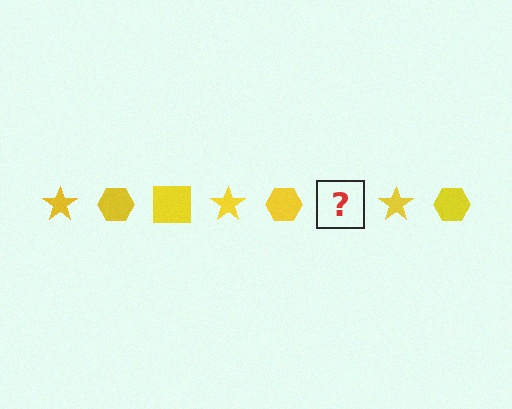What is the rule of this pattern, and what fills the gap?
The rule is that the pattern cycles through star, hexagon, square shapes in yellow. The gap should be filled with a yellow square.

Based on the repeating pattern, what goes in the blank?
The blank should be a yellow square.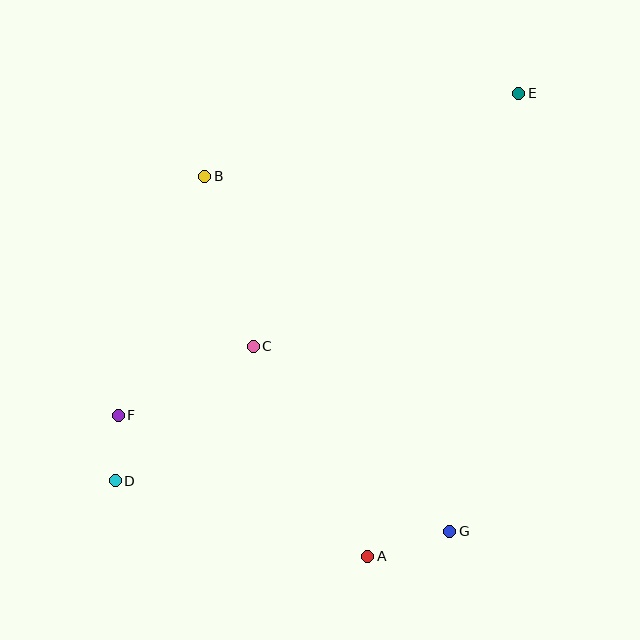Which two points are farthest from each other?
Points D and E are farthest from each other.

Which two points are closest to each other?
Points D and F are closest to each other.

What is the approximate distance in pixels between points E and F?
The distance between E and F is approximately 514 pixels.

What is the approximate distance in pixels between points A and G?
The distance between A and G is approximately 86 pixels.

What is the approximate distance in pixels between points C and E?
The distance between C and E is approximately 367 pixels.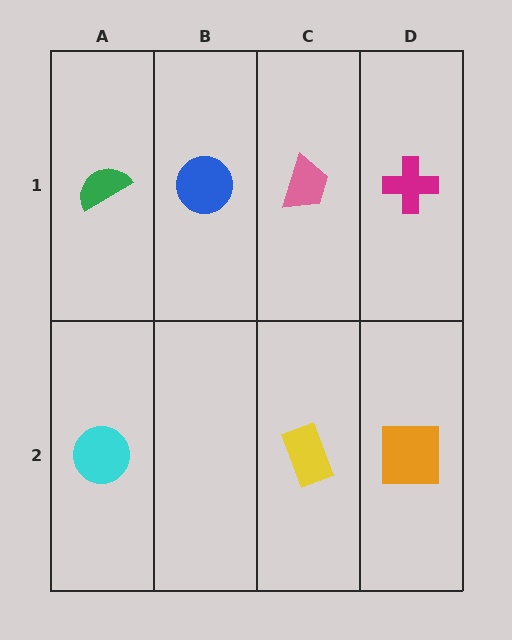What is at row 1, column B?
A blue circle.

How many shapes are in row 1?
4 shapes.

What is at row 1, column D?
A magenta cross.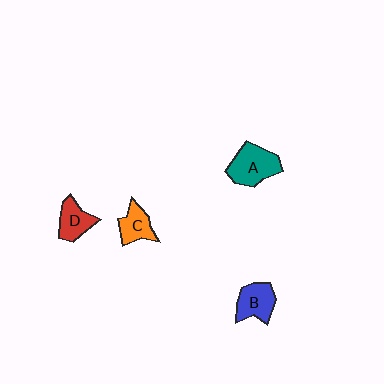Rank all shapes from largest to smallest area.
From largest to smallest: A (teal), B (blue), D (red), C (orange).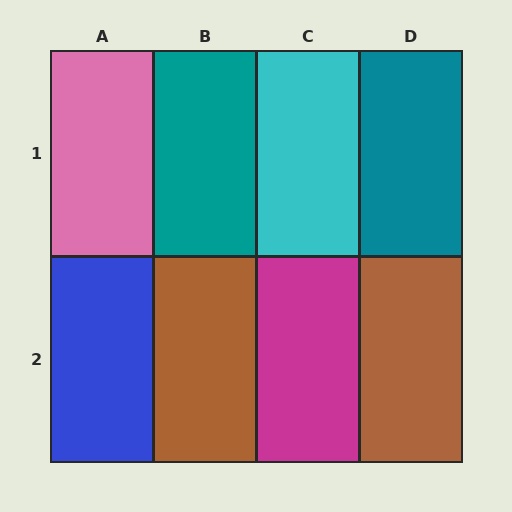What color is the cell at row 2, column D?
Brown.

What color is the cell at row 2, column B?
Brown.